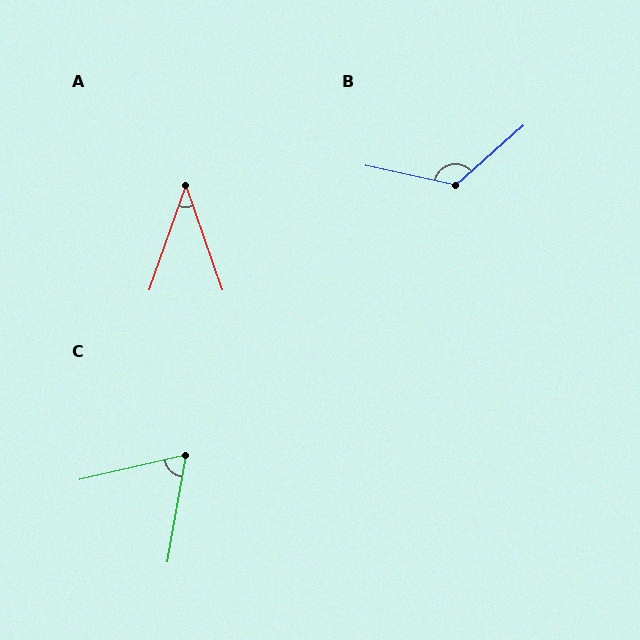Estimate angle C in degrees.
Approximately 67 degrees.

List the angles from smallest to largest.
A (39°), C (67°), B (126°).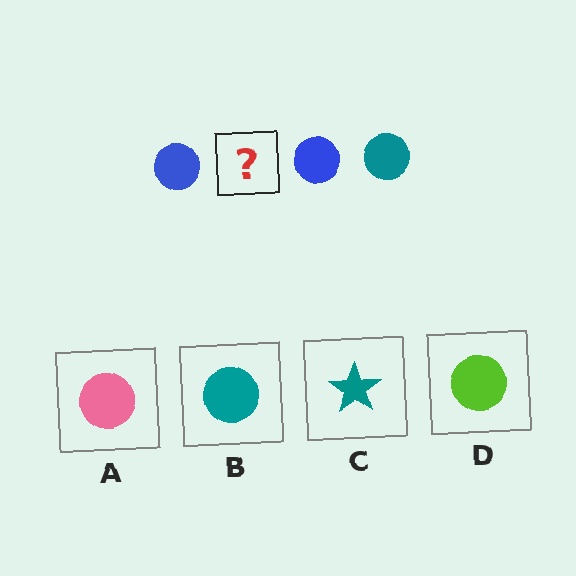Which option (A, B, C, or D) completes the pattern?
B.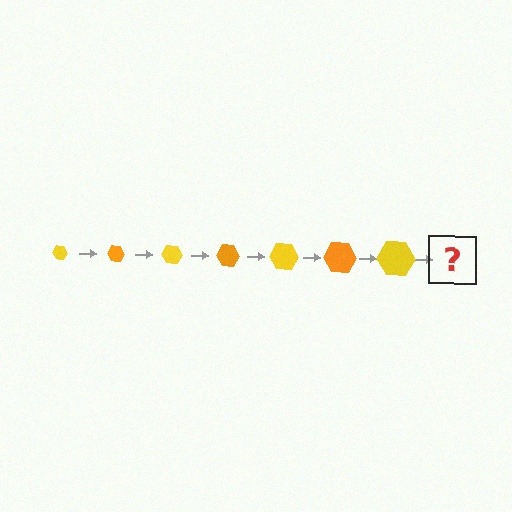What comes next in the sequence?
The next element should be an orange hexagon, larger than the previous one.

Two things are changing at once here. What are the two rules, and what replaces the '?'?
The two rules are that the hexagon grows larger each step and the color cycles through yellow and orange. The '?' should be an orange hexagon, larger than the previous one.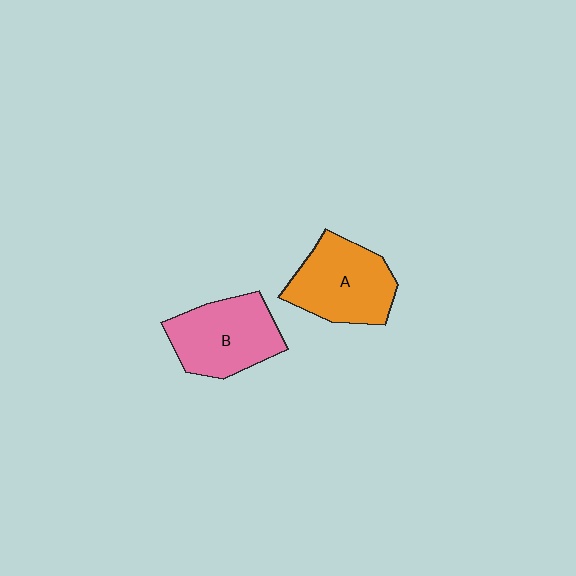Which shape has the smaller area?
Shape B (pink).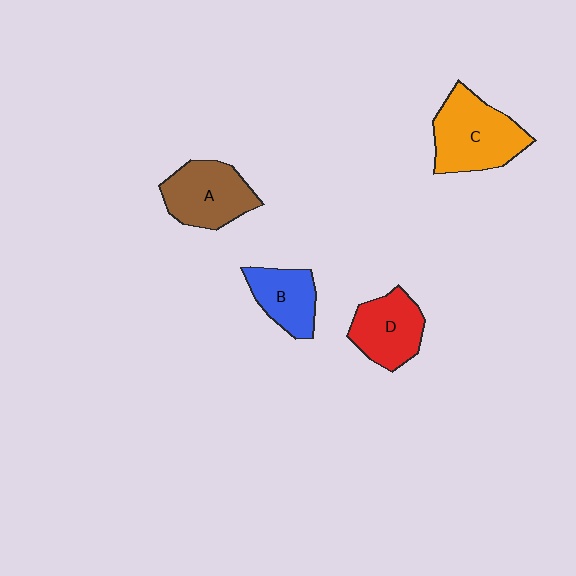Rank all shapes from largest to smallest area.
From largest to smallest: C (orange), A (brown), D (red), B (blue).